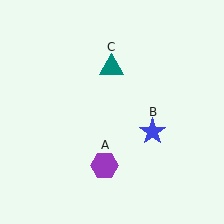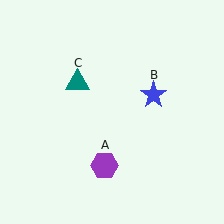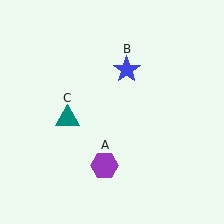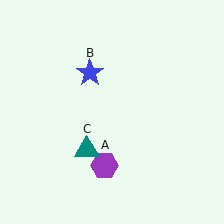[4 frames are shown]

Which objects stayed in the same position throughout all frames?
Purple hexagon (object A) remained stationary.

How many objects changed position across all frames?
2 objects changed position: blue star (object B), teal triangle (object C).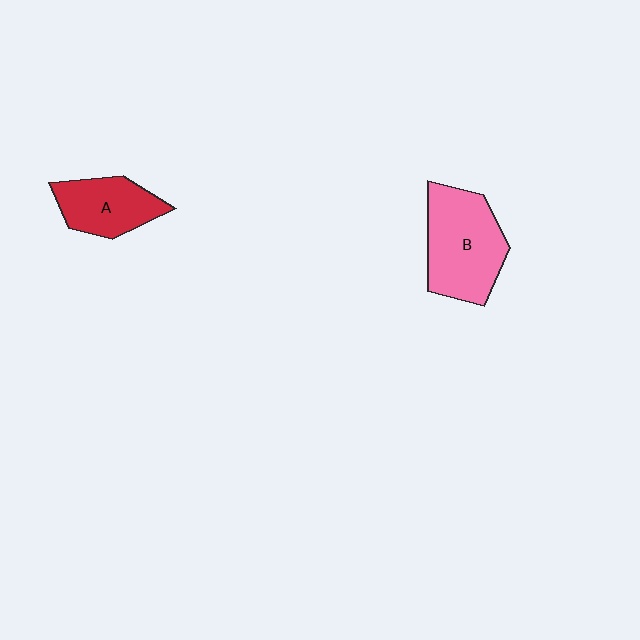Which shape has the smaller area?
Shape A (red).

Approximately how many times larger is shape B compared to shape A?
Approximately 1.5 times.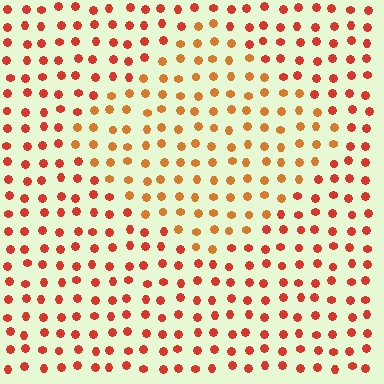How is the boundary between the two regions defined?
The boundary is defined purely by a slight shift in hue (about 25 degrees). Spacing, size, and orientation are identical on both sides.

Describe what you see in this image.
The image is filled with small red elements in a uniform arrangement. A diamond-shaped region is visible where the elements are tinted to a slightly different hue, forming a subtle color boundary.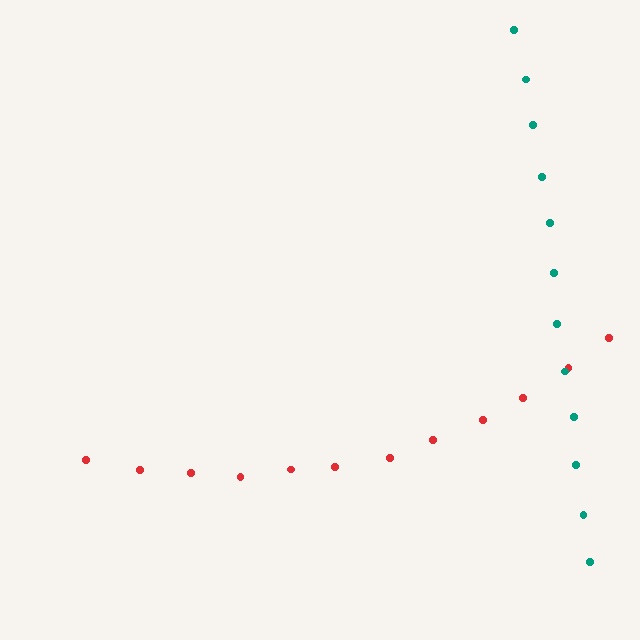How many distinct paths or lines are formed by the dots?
There are 2 distinct paths.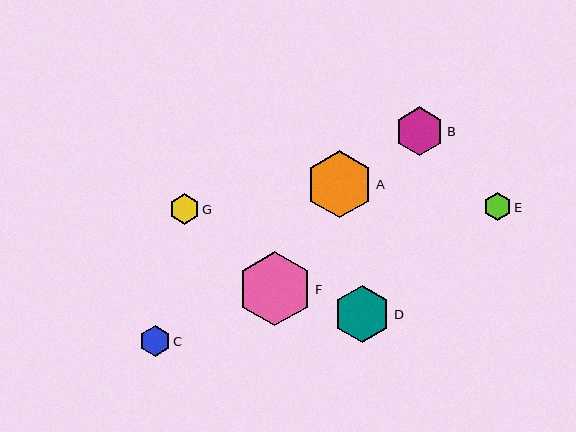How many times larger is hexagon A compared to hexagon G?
Hexagon A is approximately 2.2 times the size of hexagon G.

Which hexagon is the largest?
Hexagon F is the largest with a size of approximately 74 pixels.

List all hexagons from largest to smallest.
From largest to smallest: F, A, D, B, C, G, E.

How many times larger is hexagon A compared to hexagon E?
Hexagon A is approximately 2.4 times the size of hexagon E.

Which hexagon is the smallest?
Hexagon E is the smallest with a size of approximately 28 pixels.